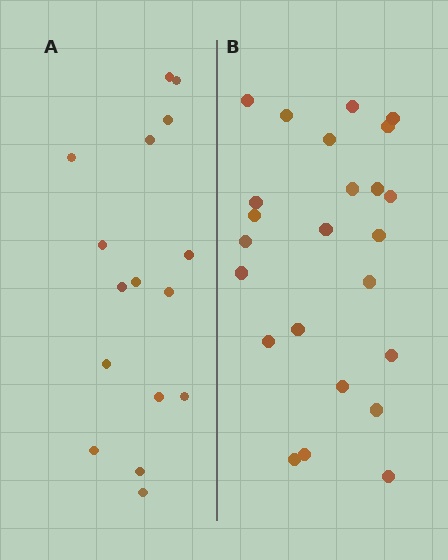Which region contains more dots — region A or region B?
Region B (the right region) has more dots.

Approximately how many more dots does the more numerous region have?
Region B has roughly 8 or so more dots than region A.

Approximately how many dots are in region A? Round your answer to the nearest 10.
About 20 dots. (The exact count is 16, which rounds to 20.)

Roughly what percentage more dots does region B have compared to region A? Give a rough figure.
About 50% more.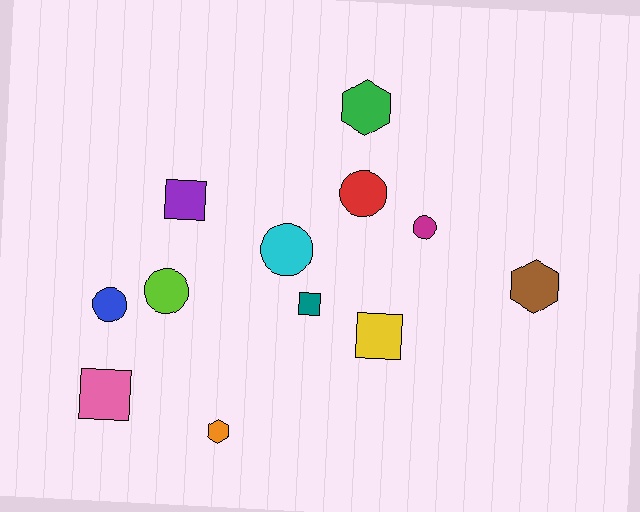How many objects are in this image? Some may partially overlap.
There are 12 objects.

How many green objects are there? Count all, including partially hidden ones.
There is 1 green object.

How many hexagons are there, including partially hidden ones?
There are 3 hexagons.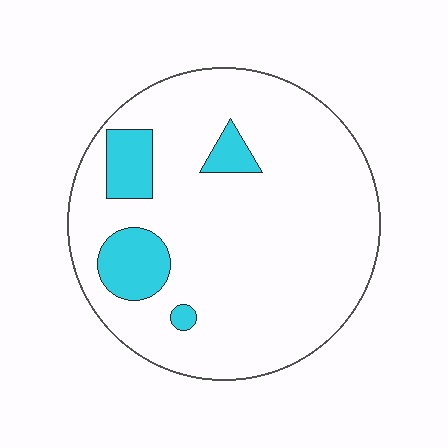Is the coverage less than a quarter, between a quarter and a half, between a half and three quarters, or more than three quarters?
Less than a quarter.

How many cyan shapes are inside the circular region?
4.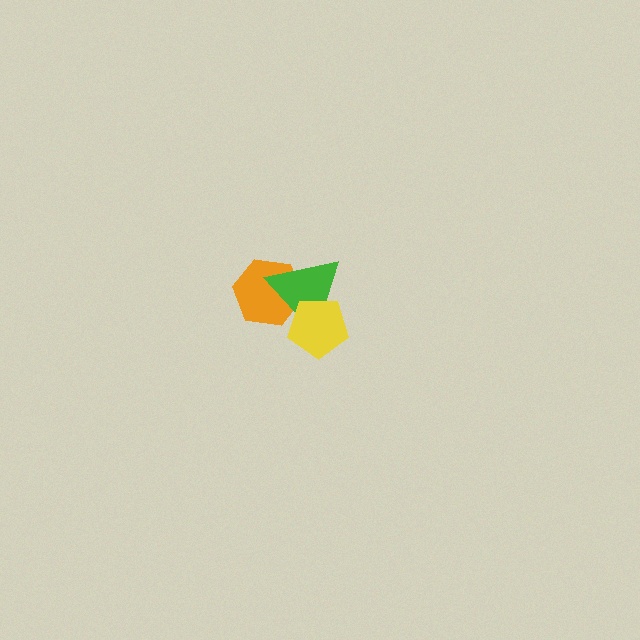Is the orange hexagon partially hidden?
Yes, it is partially covered by another shape.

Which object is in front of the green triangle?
The yellow pentagon is in front of the green triangle.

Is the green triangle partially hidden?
Yes, it is partially covered by another shape.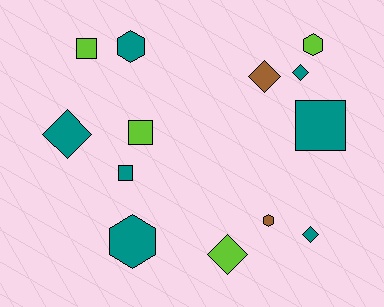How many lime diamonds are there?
There is 1 lime diamond.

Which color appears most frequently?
Teal, with 7 objects.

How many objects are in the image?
There are 13 objects.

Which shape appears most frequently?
Diamond, with 5 objects.